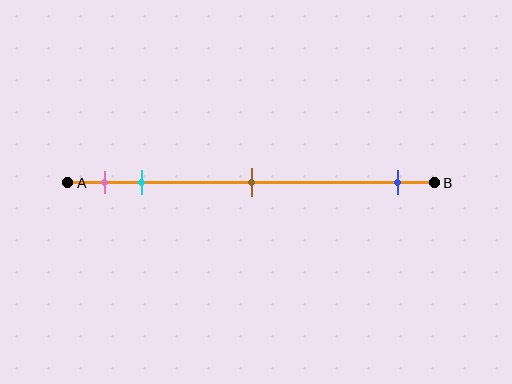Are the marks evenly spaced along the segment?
No, the marks are not evenly spaced.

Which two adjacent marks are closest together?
The pink and cyan marks are the closest adjacent pair.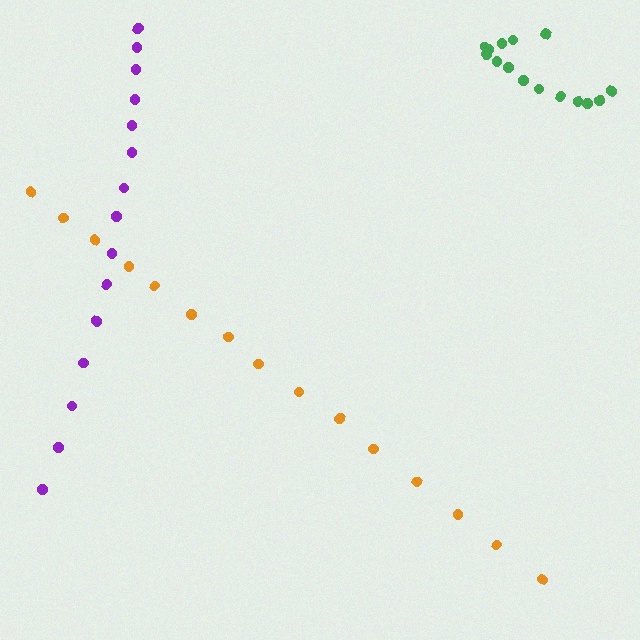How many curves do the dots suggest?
There are 3 distinct paths.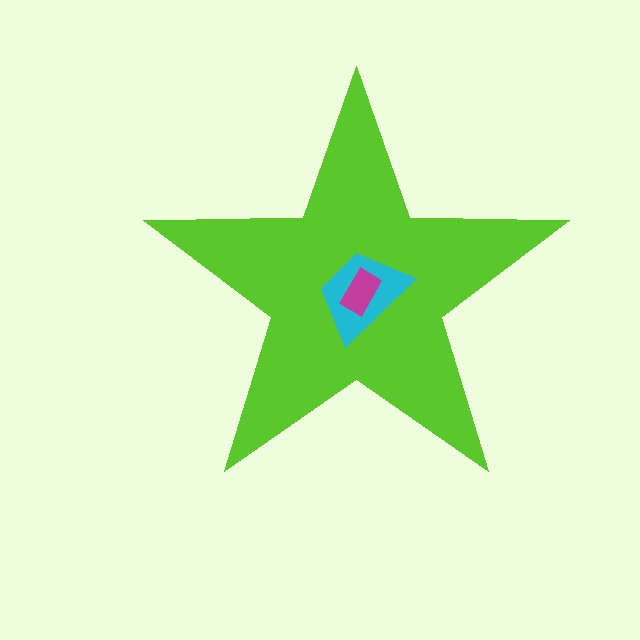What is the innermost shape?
The magenta rectangle.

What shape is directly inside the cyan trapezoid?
The magenta rectangle.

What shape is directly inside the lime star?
The cyan trapezoid.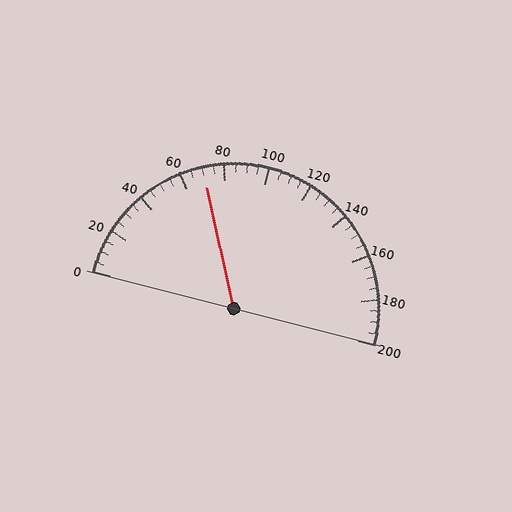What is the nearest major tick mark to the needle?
The nearest major tick mark is 80.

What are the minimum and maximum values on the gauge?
The gauge ranges from 0 to 200.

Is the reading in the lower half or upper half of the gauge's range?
The reading is in the lower half of the range (0 to 200).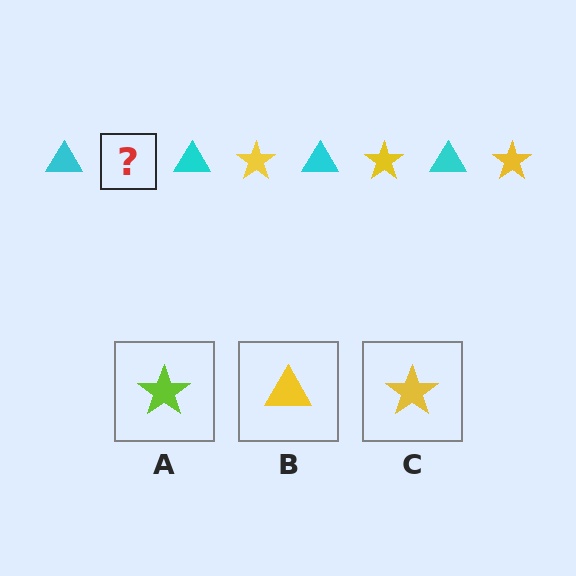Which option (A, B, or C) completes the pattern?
C.